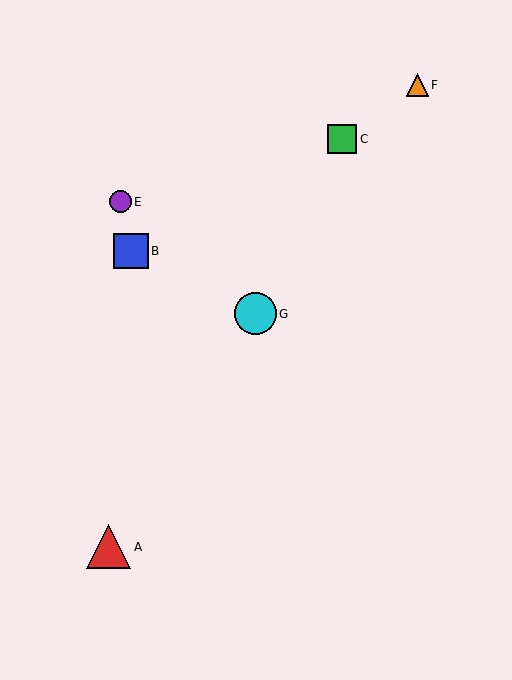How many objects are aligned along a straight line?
3 objects (B, D, G) are aligned along a straight line.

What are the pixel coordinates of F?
Object F is at (417, 85).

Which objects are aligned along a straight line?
Objects B, D, G are aligned along a straight line.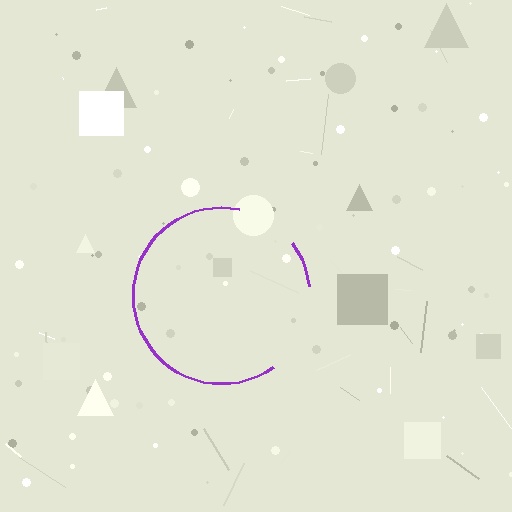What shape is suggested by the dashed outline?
The dashed outline suggests a circle.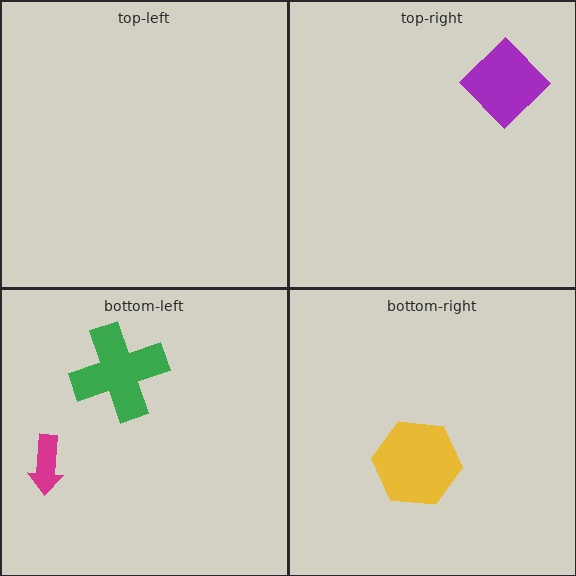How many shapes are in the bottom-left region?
2.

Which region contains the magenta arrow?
The bottom-left region.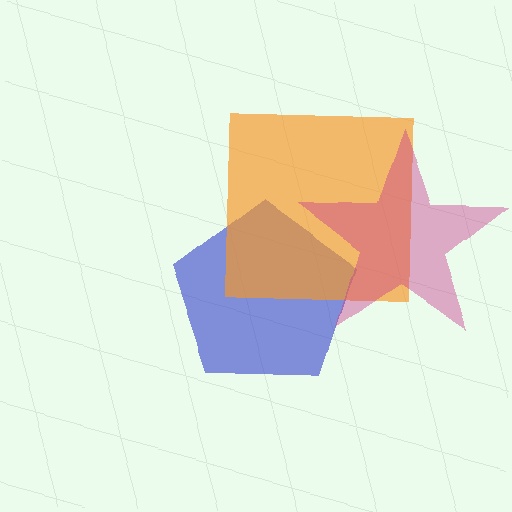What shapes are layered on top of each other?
The layered shapes are: a blue pentagon, an orange square, a magenta star.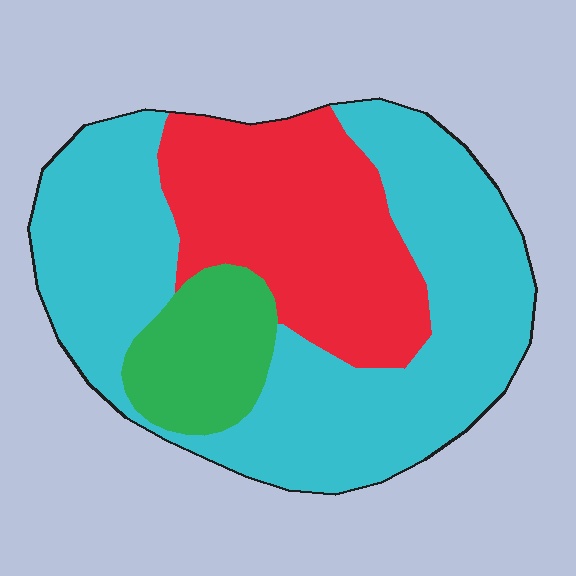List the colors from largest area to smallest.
From largest to smallest: cyan, red, green.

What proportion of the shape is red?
Red takes up about one third (1/3) of the shape.